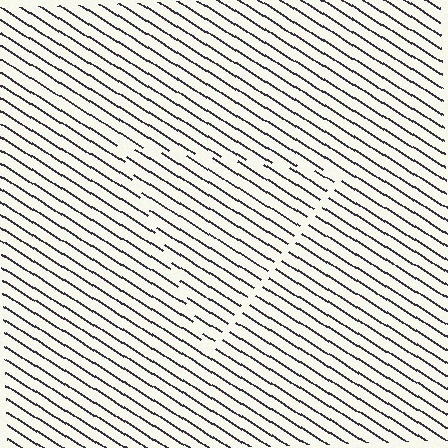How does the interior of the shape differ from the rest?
The interior of the shape contains the same grating, shifted by half a period — the contour is defined by the phase discontinuity where line-ends from the inner and outer gratings abut.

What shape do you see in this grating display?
An illusory triangle. The interior of the shape contains the same grating, shifted by half a period — the contour is defined by the phase discontinuity where line-ends from the inner and outer gratings abut.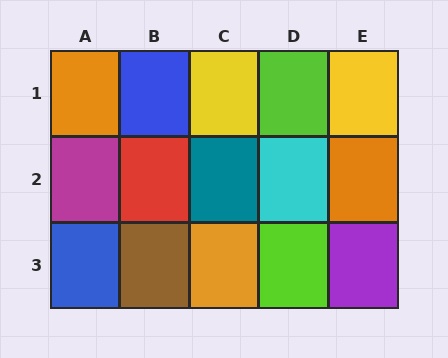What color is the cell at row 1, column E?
Yellow.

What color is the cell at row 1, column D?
Lime.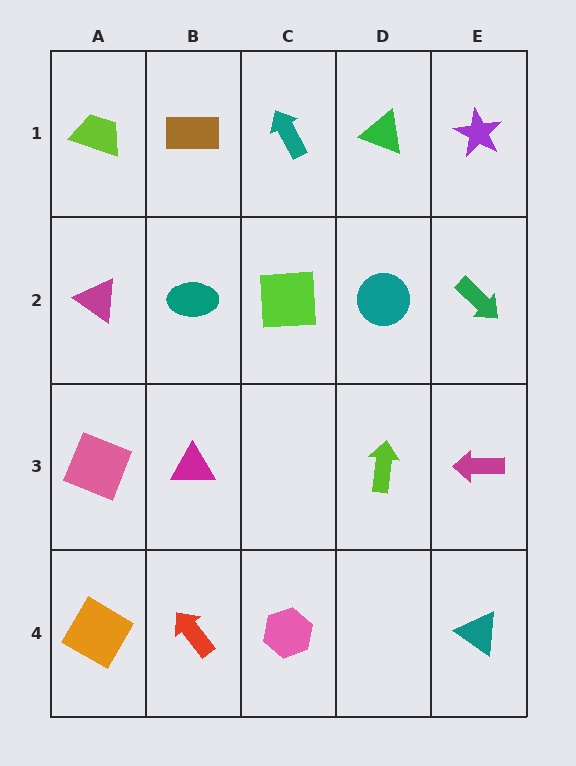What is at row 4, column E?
A teal triangle.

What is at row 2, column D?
A teal circle.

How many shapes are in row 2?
5 shapes.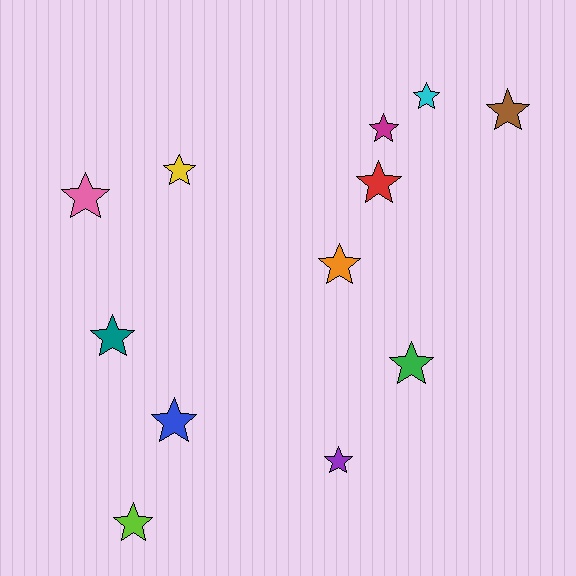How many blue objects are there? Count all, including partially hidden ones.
There is 1 blue object.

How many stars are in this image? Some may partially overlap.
There are 12 stars.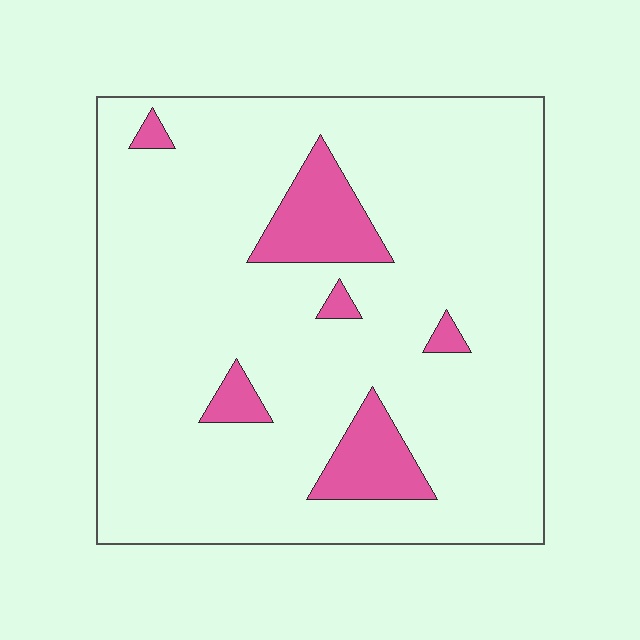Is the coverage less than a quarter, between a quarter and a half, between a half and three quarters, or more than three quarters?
Less than a quarter.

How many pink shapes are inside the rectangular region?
6.